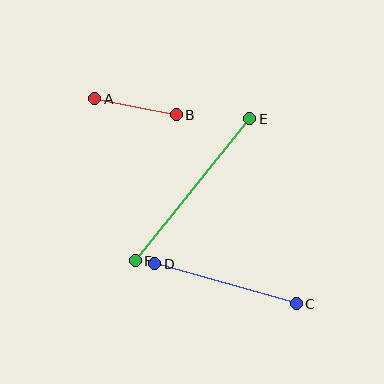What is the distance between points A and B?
The distance is approximately 83 pixels.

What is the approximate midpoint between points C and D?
The midpoint is at approximately (225, 284) pixels.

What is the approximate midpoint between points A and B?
The midpoint is at approximately (136, 107) pixels.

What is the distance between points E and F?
The distance is approximately 182 pixels.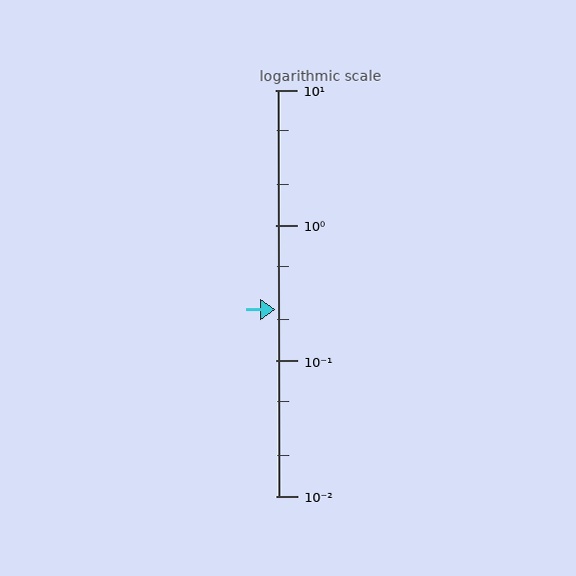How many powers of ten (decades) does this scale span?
The scale spans 3 decades, from 0.01 to 10.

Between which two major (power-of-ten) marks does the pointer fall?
The pointer is between 0.1 and 1.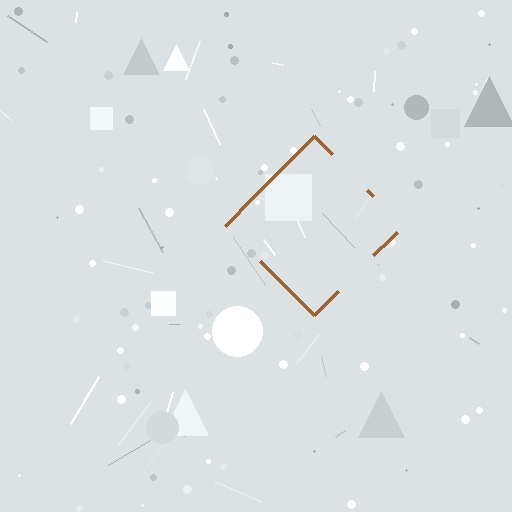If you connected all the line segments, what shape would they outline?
They would outline a diamond.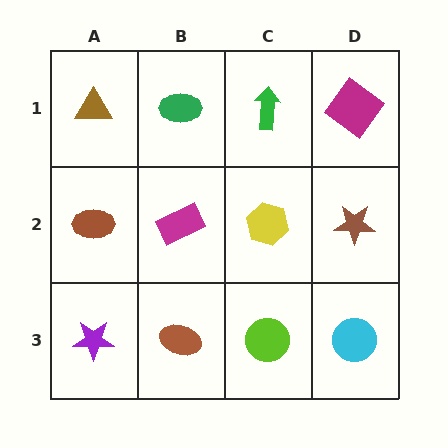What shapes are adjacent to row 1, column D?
A brown star (row 2, column D), a green arrow (row 1, column C).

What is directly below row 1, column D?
A brown star.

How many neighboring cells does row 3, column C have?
3.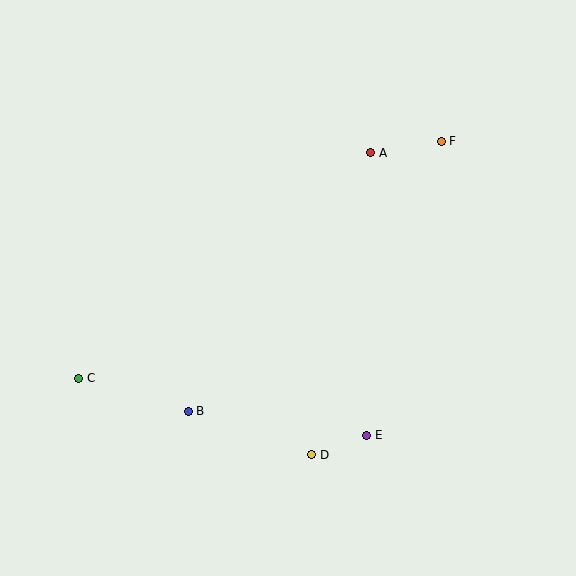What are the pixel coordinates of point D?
Point D is at (312, 455).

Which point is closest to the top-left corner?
Point C is closest to the top-left corner.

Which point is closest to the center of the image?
Point A at (371, 153) is closest to the center.